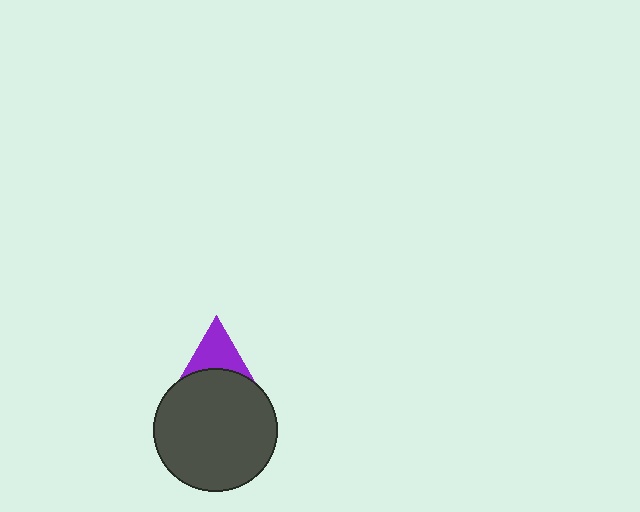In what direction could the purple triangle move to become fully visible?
The purple triangle could move up. That would shift it out from behind the dark gray circle entirely.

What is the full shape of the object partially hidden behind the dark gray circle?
The partially hidden object is a purple triangle.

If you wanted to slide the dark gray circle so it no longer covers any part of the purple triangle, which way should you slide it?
Slide it down — that is the most direct way to separate the two shapes.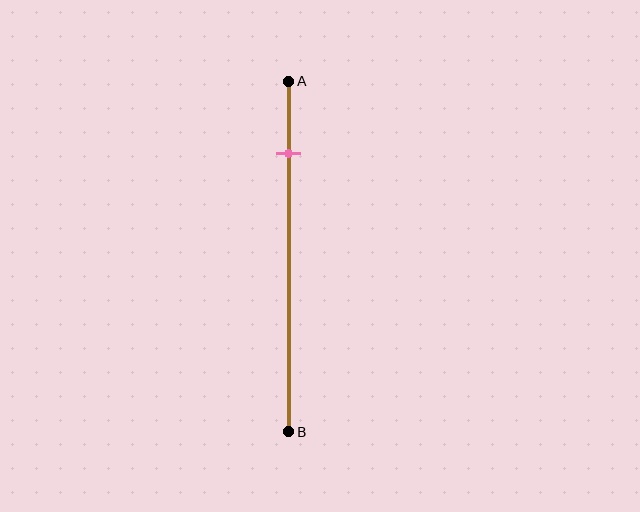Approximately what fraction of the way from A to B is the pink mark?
The pink mark is approximately 20% of the way from A to B.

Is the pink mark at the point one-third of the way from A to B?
No, the mark is at about 20% from A, not at the 33% one-third point.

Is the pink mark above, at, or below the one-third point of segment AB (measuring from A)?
The pink mark is above the one-third point of segment AB.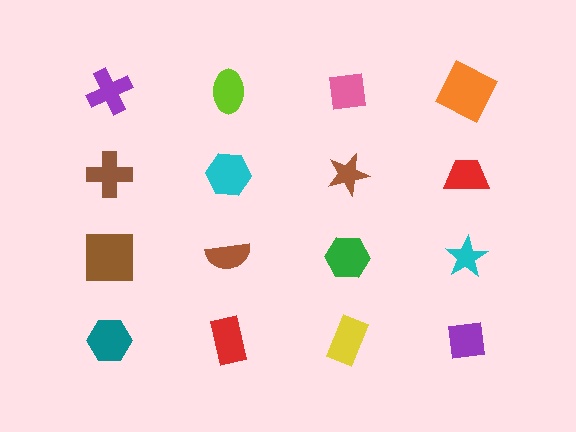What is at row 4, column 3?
A yellow rectangle.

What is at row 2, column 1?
A brown cross.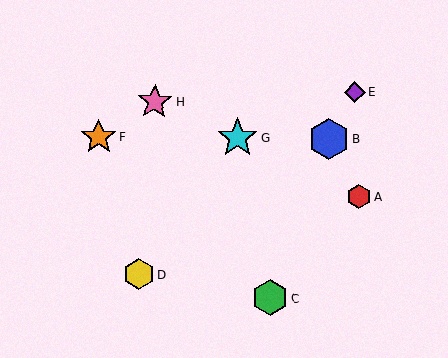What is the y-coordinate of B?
Object B is at y≈139.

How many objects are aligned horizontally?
3 objects (B, F, G) are aligned horizontally.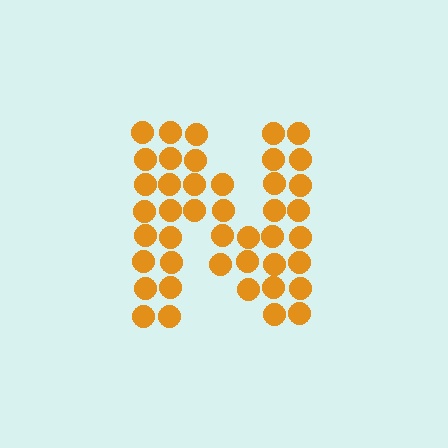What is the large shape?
The large shape is the letter N.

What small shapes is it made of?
It is made of small circles.